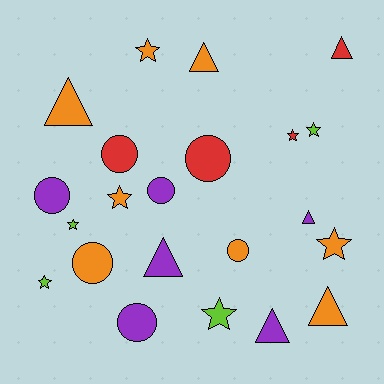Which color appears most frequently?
Orange, with 8 objects.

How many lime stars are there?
There are 4 lime stars.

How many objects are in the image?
There are 22 objects.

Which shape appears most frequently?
Star, with 8 objects.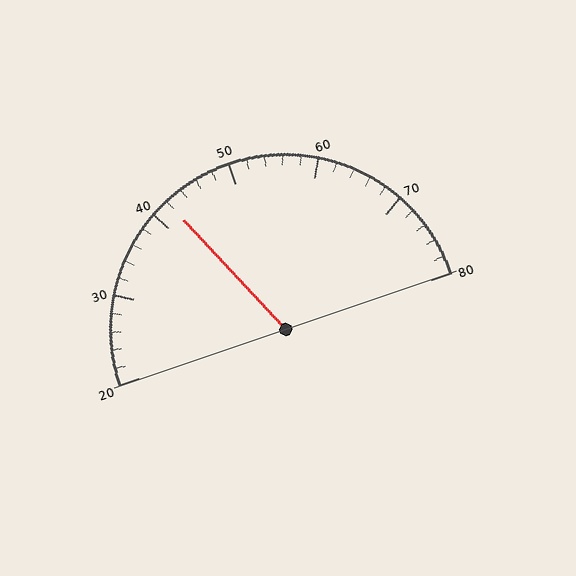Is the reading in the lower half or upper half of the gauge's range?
The reading is in the lower half of the range (20 to 80).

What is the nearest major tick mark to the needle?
The nearest major tick mark is 40.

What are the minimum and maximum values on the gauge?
The gauge ranges from 20 to 80.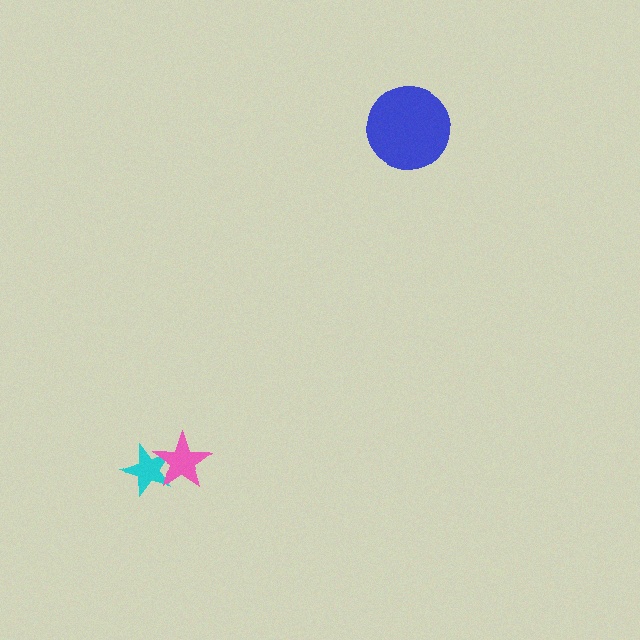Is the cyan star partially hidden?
Yes, it is partially covered by another shape.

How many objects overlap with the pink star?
1 object overlaps with the pink star.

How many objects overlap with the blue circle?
0 objects overlap with the blue circle.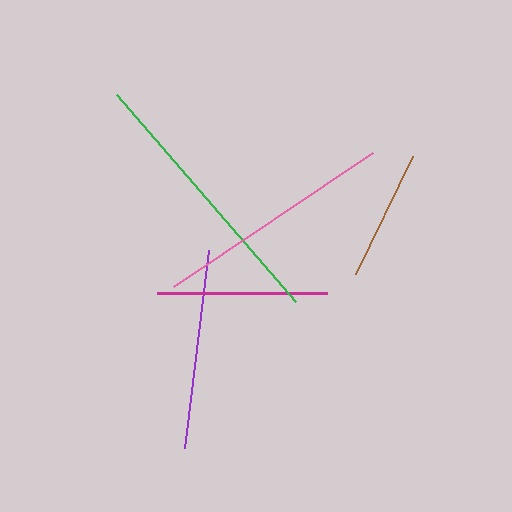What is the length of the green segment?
The green segment is approximately 273 pixels long.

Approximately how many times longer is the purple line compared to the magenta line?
The purple line is approximately 1.2 times the length of the magenta line.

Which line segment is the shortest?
The brown line is the shortest at approximately 131 pixels.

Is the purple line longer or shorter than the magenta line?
The purple line is longer than the magenta line.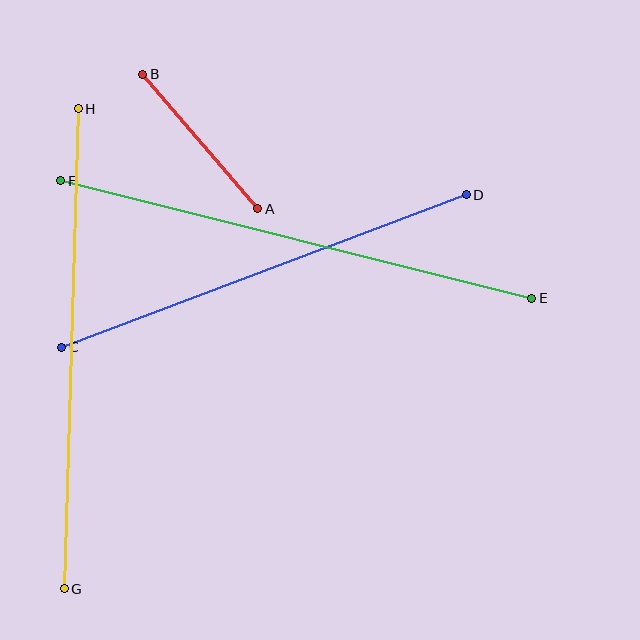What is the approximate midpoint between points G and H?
The midpoint is at approximately (71, 349) pixels.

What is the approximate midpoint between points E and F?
The midpoint is at approximately (296, 239) pixels.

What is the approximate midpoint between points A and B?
The midpoint is at approximately (200, 142) pixels.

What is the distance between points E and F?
The distance is approximately 485 pixels.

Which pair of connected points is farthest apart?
Points E and F are farthest apart.